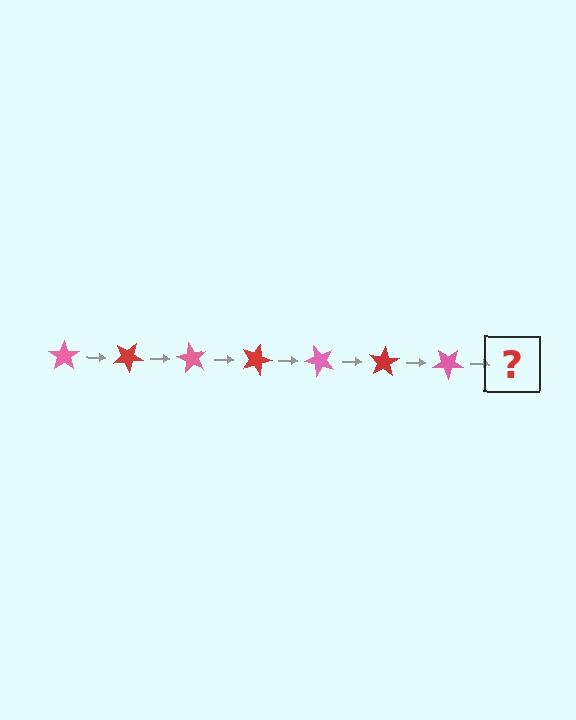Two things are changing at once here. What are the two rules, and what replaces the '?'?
The two rules are that it rotates 30 degrees each step and the color cycles through pink and red. The '?' should be a red star, rotated 210 degrees from the start.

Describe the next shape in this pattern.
It should be a red star, rotated 210 degrees from the start.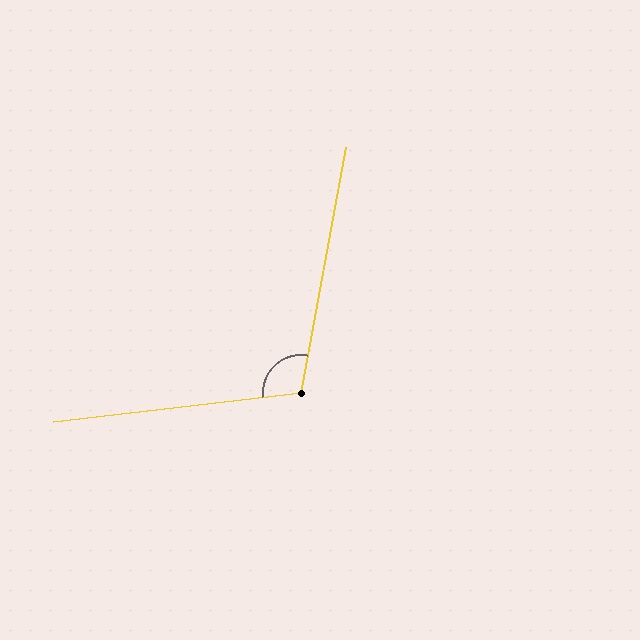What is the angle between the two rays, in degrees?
Approximately 107 degrees.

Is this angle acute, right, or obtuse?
It is obtuse.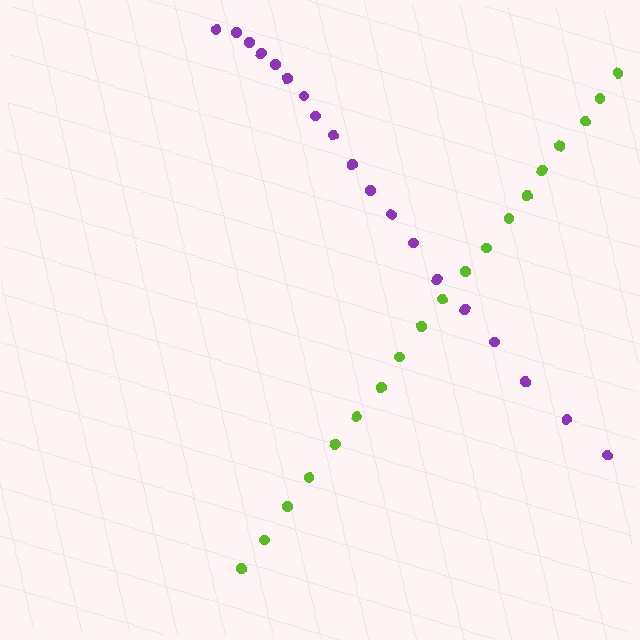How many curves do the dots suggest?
There are 2 distinct paths.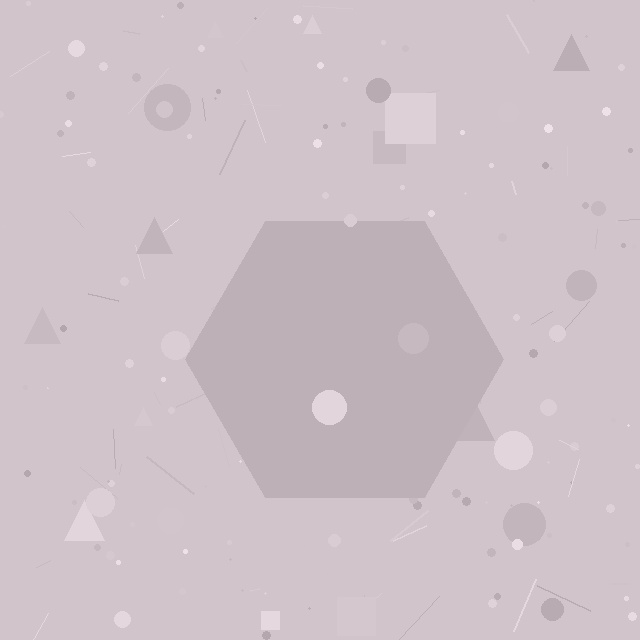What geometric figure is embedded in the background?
A hexagon is embedded in the background.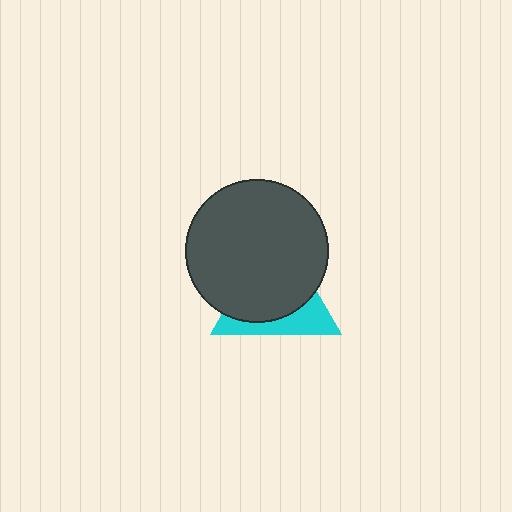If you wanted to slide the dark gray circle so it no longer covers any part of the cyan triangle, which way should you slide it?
Slide it up — that is the most direct way to separate the two shapes.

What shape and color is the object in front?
The object in front is a dark gray circle.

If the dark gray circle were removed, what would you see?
You would see the complete cyan triangle.